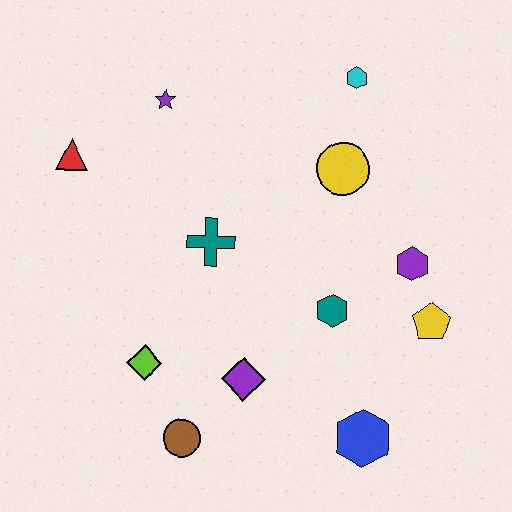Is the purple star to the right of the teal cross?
No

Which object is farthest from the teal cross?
The blue hexagon is farthest from the teal cross.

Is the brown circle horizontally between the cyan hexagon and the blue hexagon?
No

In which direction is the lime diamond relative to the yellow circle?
The lime diamond is below the yellow circle.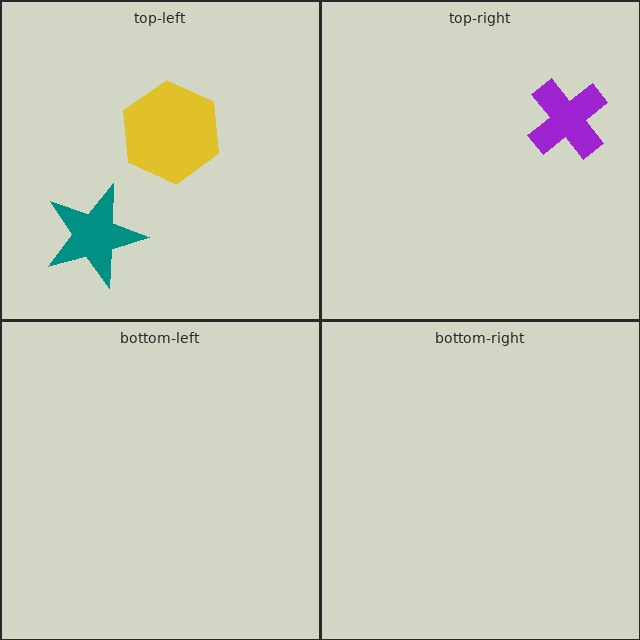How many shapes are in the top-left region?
2.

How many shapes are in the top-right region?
1.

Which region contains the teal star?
The top-left region.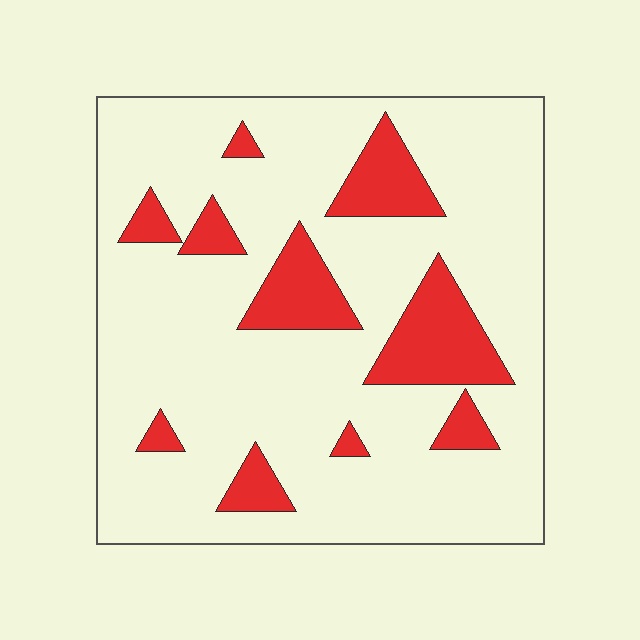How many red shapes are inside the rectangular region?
10.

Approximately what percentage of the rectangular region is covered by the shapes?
Approximately 20%.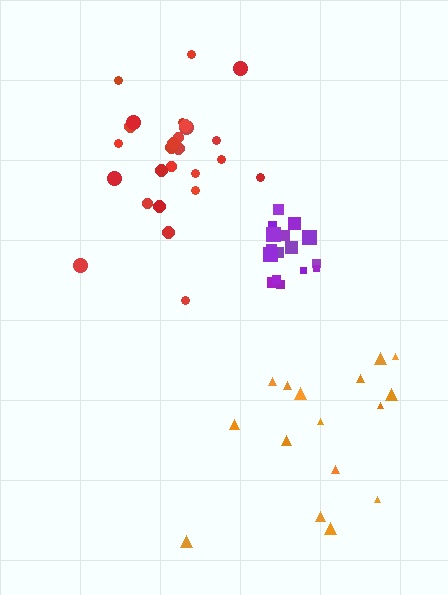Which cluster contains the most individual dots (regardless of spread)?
Red (26).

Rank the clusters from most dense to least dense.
purple, red, orange.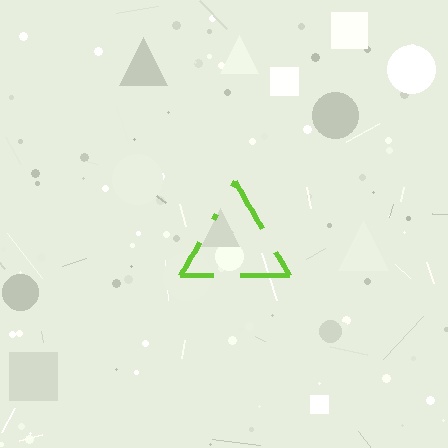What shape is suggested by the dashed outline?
The dashed outline suggests a triangle.